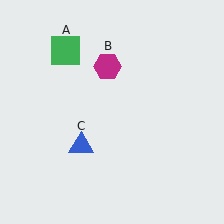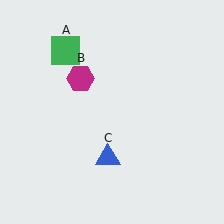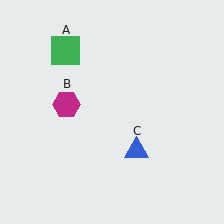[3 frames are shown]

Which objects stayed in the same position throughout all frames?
Green square (object A) remained stationary.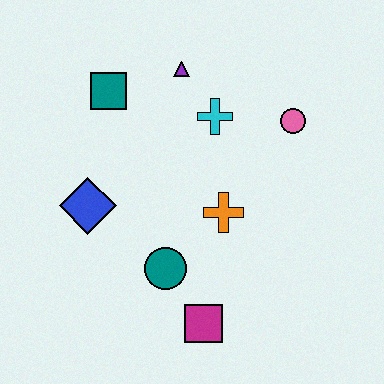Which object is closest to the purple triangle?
The cyan cross is closest to the purple triangle.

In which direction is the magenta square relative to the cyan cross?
The magenta square is below the cyan cross.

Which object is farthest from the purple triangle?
The magenta square is farthest from the purple triangle.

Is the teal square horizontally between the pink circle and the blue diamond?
Yes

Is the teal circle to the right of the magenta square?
No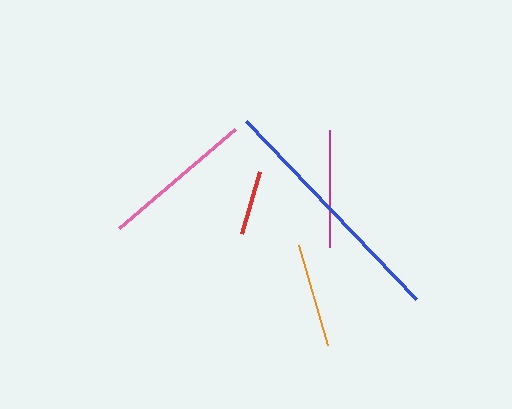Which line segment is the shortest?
The red line is the shortest at approximately 65 pixels.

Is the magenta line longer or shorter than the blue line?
The blue line is longer than the magenta line.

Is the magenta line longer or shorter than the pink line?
The pink line is longer than the magenta line.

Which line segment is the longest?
The blue line is the longest at approximately 245 pixels.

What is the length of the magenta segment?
The magenta segment is approximately 117 pixels long.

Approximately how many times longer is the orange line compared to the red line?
The orange line is approximately 1.6 times the length of the red line.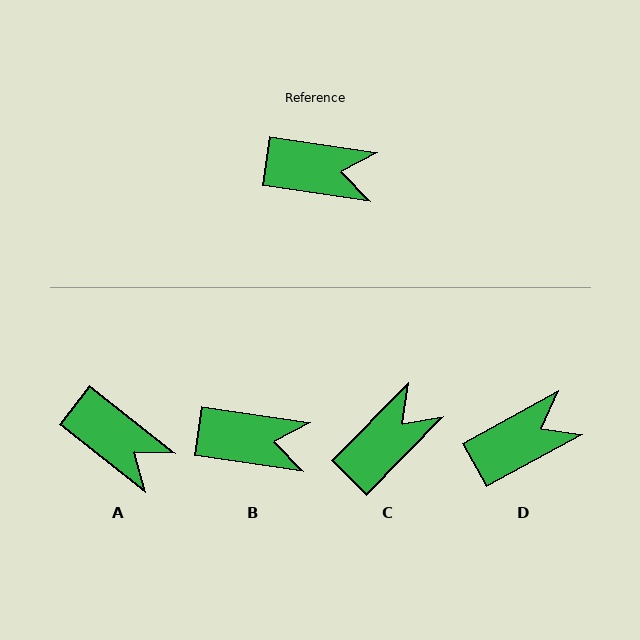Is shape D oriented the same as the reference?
No, it is off by about 37 degrees.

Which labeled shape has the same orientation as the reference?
B.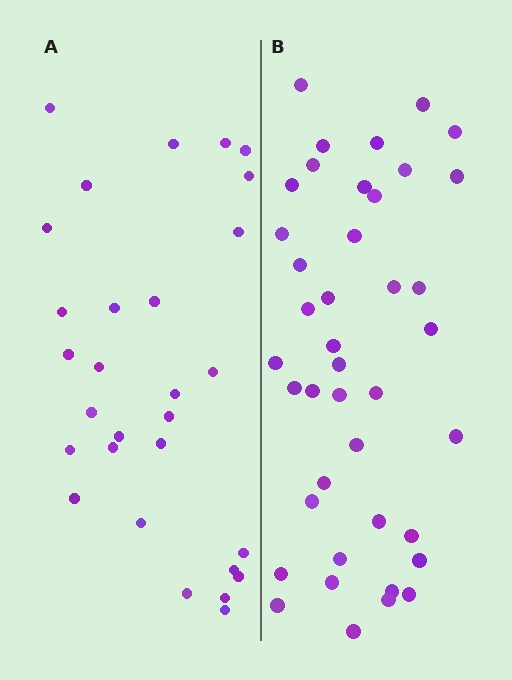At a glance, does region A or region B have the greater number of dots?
Region B (the right region) has more dots.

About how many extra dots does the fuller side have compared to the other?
Region B has roughly 12 or so more dots than region A.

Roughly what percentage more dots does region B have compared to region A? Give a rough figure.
About 40% more.